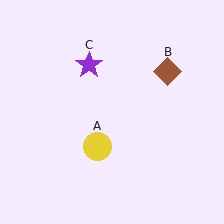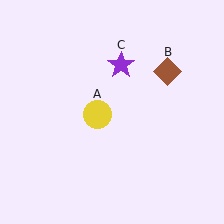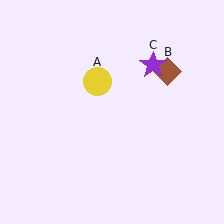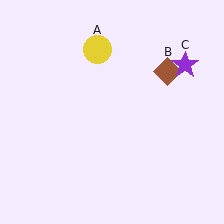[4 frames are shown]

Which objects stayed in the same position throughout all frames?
Brown diamond (object B) remained stationary.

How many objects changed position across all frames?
2 objects changed position: yellow circle (object A), purple star (object C).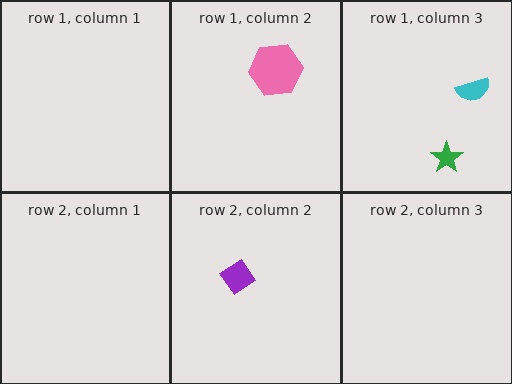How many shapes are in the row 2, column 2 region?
1.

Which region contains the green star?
The row 1, column 3 region.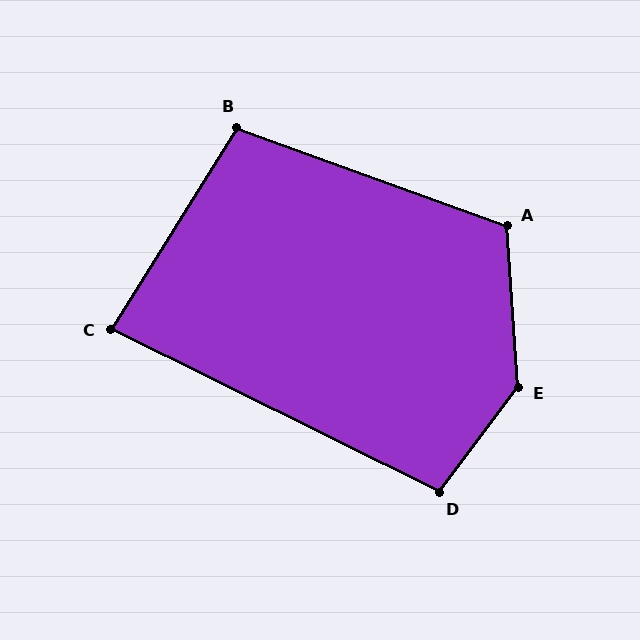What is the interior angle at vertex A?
Approximately 114 degrees (obtuse).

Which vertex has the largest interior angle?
E, at approximately 139 degrees.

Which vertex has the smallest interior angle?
C, at approximately 84 degrees.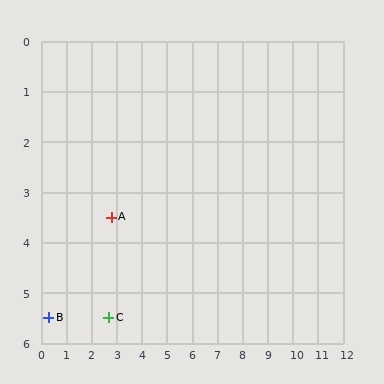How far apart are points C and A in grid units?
Points C and A are about 2.0 grid units apart.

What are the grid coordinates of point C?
Point C is at approximately (2.7, 5.5).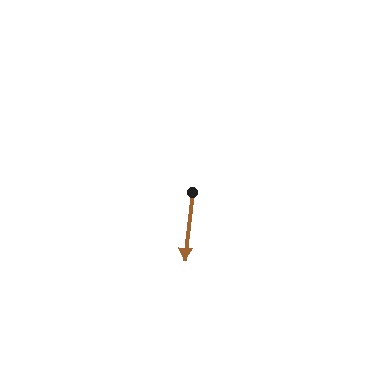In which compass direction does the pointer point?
South.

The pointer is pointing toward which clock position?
Roughly 6 o'clock.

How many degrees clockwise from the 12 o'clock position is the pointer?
Approximately 186 degrees.